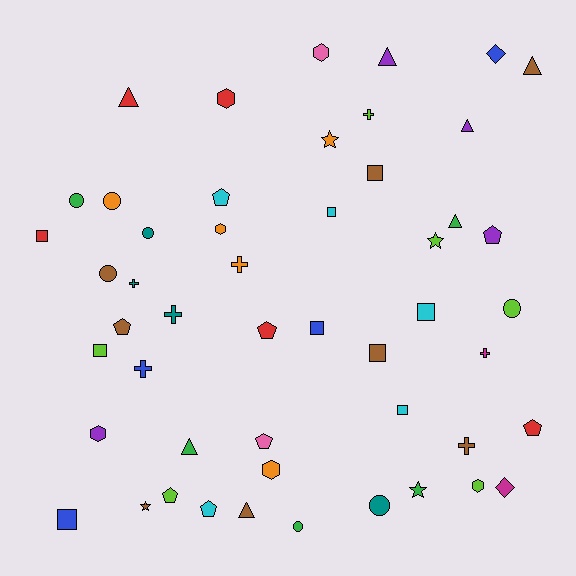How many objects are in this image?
There are 50 objects.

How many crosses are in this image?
There are 7 crosses.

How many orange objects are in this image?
There are 5 orange objects.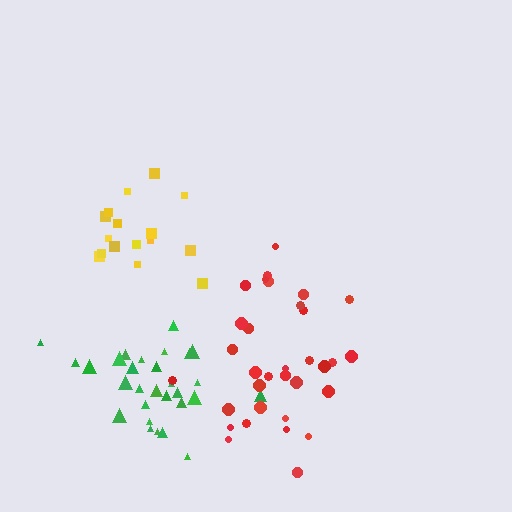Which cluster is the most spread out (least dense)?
Red.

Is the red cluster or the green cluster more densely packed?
Green.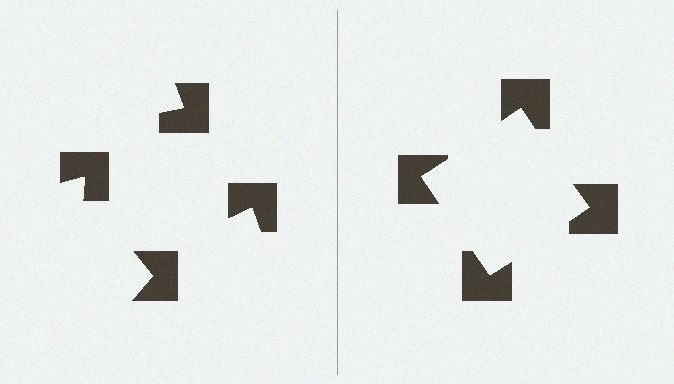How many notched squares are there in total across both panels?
8 — 4 on each side.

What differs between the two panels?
The notched squares are positioned identically on both sides; only the wedge orientations differ. On the right they align to a square; on the left they are misaligned.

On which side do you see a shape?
An illusory square appears on the right side. On the left side the wedge cuts are rotated, so no coherent shape forms.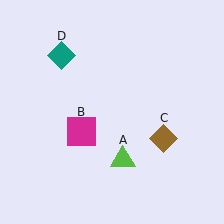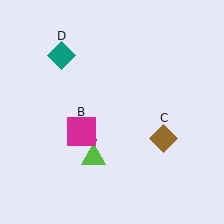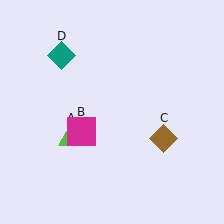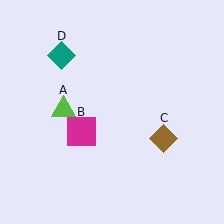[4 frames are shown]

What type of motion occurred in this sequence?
The lime triangle (object A) rotated clockwise around the center of the scene.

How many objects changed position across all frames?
1 object changed position: lime triangle (object A).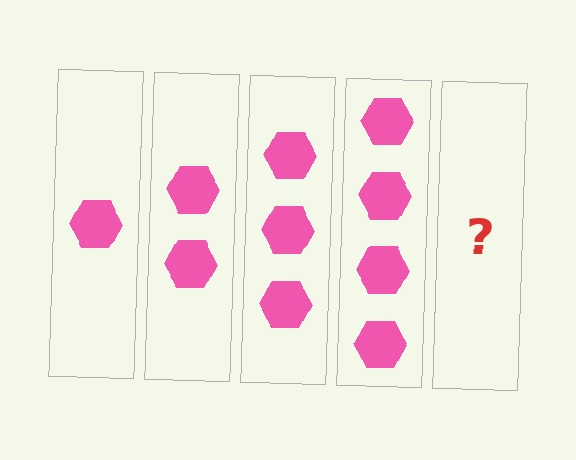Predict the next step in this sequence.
The next step is 5 hexagons.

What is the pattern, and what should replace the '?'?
The pattern is that each step adds one more hexagon. The '?' should be 5 hexagons.